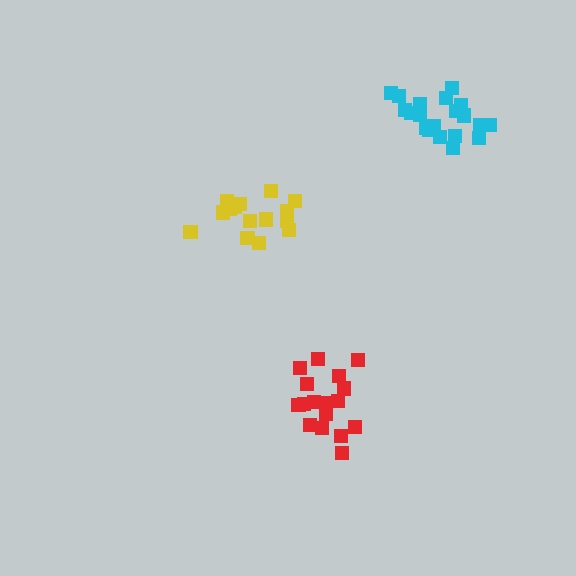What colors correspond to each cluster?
The clusters are colored: red, yellow, cyan.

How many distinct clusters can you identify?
There are 3 distinct clusters.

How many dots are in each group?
Group 1: 17 dots, Group 2: 15 dots, Group 3: 20 dots (52 total).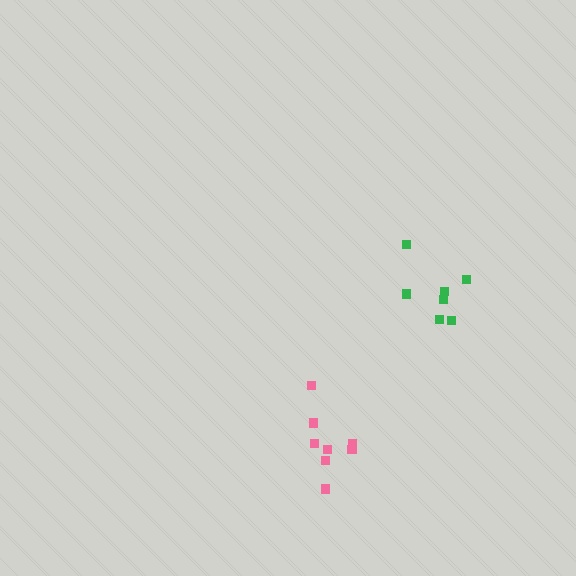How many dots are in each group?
Group 1: 8 dots, Group 2: 8 dots (16 total).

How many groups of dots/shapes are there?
There are 2 groups.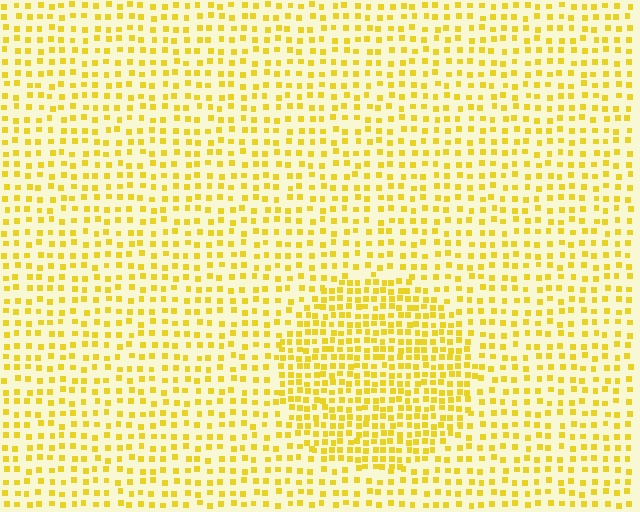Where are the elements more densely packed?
The elements are more densely packed inside the circle boundary.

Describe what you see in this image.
The image contains small yellow elements arranged at two different densities. A circle-shaped region is visible where the elements are more densely packed than the surrounding area.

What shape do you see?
I see a circle.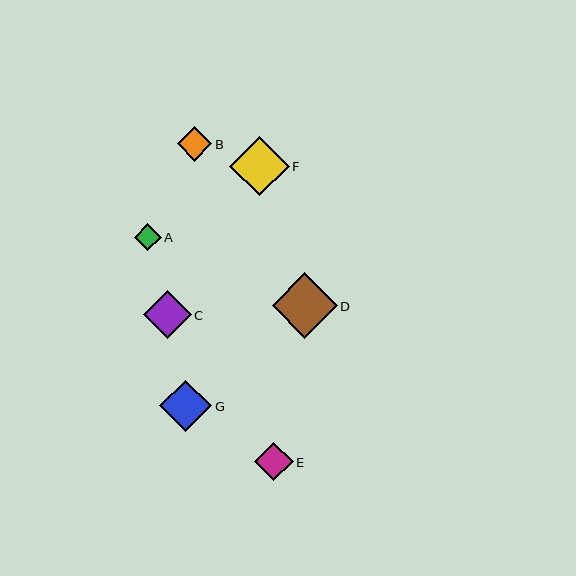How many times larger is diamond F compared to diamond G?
Diamond F is approximately 1.1 times the size of diamond G.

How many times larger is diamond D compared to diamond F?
Diamond D is approximately 1.1 times the size of diamond F.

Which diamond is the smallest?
Diamond A is the smallest with a size of approximately 27 pixels.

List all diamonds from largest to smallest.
From largest to smallest: D, F, G, C, E, B, A.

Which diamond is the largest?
Diamond D is the largest with a size of approximately 65 pixels.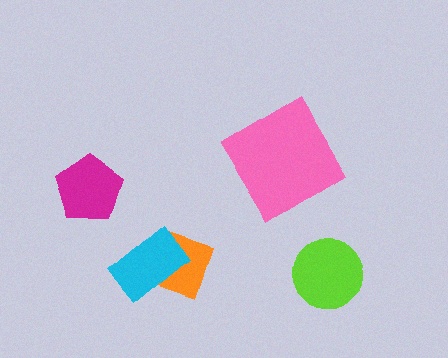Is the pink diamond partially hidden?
No, no other shape covers it.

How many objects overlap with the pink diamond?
0 objects overlap with the pink diamond.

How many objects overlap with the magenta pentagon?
0 objects overlap with the magenta pentagon.